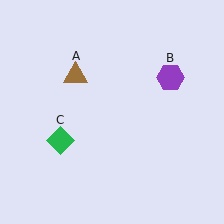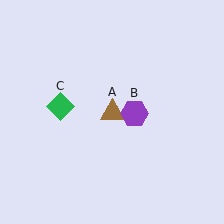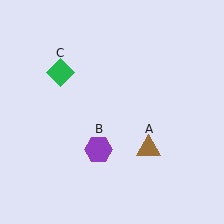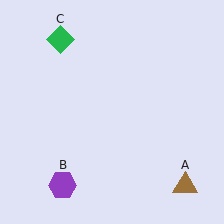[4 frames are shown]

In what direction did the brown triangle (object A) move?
The brown triangle (object A) moved down and to the right.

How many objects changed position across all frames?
3 objects changed position: brown triangle (object A), purple hexagon (object B), green diamond (object C).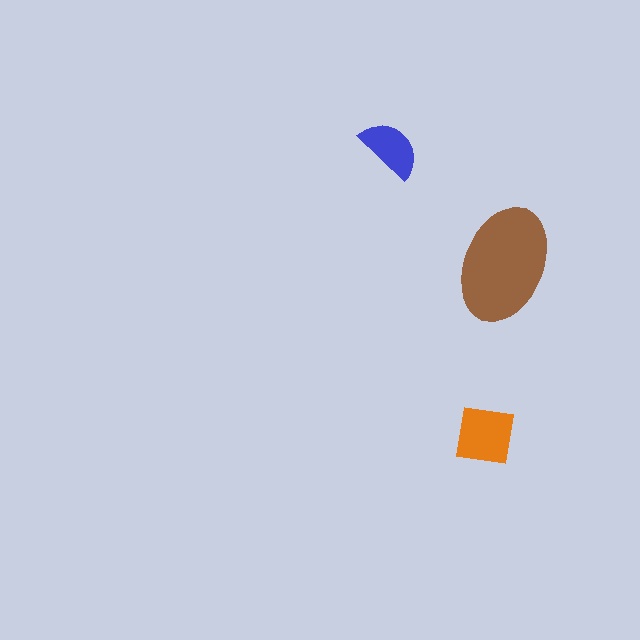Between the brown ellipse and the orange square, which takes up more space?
The brown ellipse.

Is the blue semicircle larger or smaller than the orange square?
Smaller.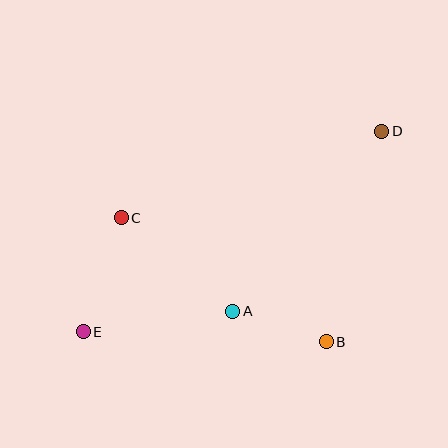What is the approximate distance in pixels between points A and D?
The distance between A and D is approximately 233 pixels.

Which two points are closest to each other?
Points A and B are closest to each other.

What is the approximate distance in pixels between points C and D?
The distance between C and D is approximately 275 pixels.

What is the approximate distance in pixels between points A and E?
The distance between A and E is approximately 151 pixels.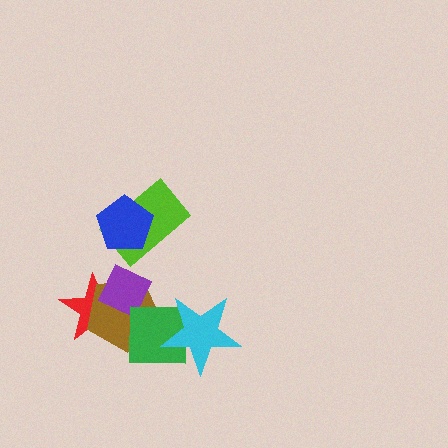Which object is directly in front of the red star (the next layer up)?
The brown pentagon is directly in front of the red star.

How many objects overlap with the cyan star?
1 object overlaps with the cyan star.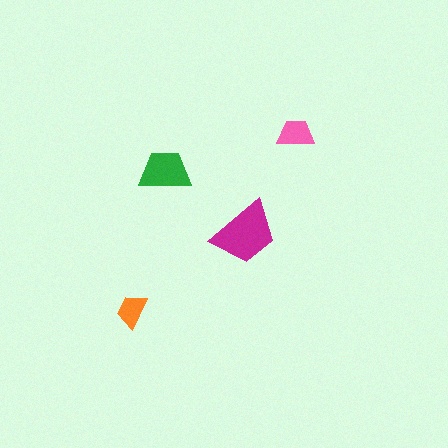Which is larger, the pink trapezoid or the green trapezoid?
The green one.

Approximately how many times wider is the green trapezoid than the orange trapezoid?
About 1.5 times wider.